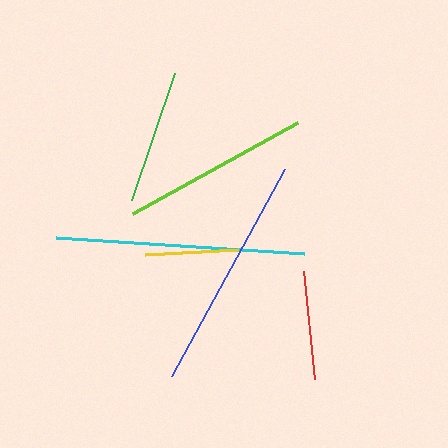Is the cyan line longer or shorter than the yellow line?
The cyan line is longer than the yellow line.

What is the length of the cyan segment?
The cyan segment is approximately 249 pixels long.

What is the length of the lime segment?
The lime segment is approximately 189 pixels long.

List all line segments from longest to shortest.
From longest to shortest: cyan, blue, lime, green, red, yellow.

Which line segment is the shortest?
The yellow line is the shortest at approximately 93 pixels.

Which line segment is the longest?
The cyan line is the longest at approximately 249 pixels.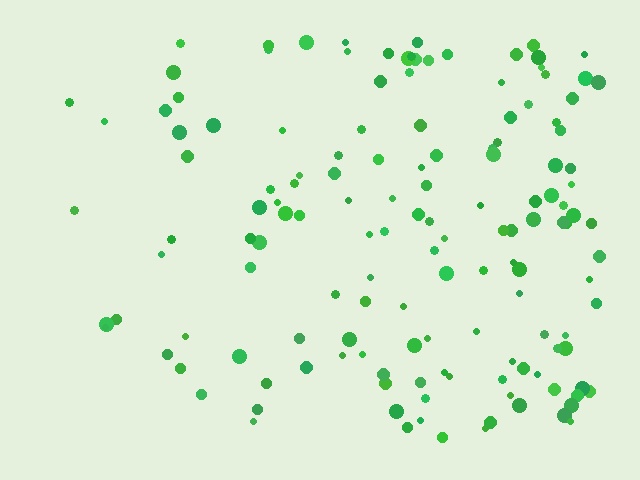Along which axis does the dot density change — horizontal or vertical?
Horizontal.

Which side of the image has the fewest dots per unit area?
The left.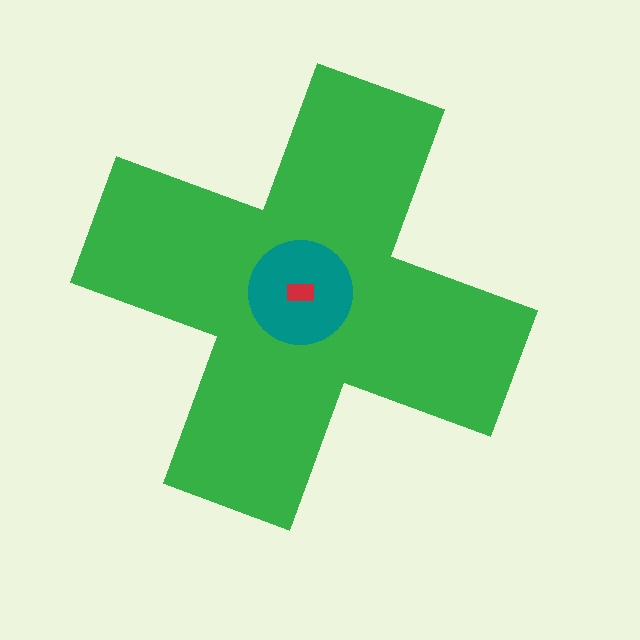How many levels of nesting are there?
3.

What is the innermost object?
The red rectangle.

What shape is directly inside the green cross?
The teal circle.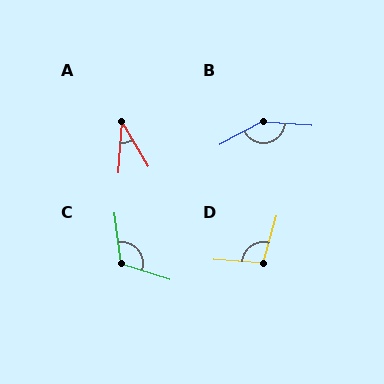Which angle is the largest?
B, at approximately 148 degrees.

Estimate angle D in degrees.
Approximately 101 degrees.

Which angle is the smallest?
A, at approximately 35 degrees.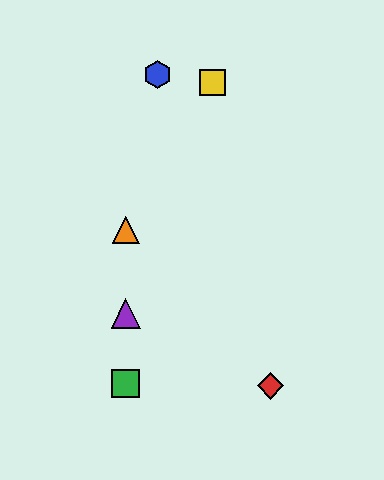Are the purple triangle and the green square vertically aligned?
Yes, both are at x≈126.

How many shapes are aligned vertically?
3 shapes (the green square, the purple triangle, the orange triangle) are aligned vertically.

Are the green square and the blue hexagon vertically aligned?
No, the green square is at x≈126 and the blue hexagon is at x≈157.